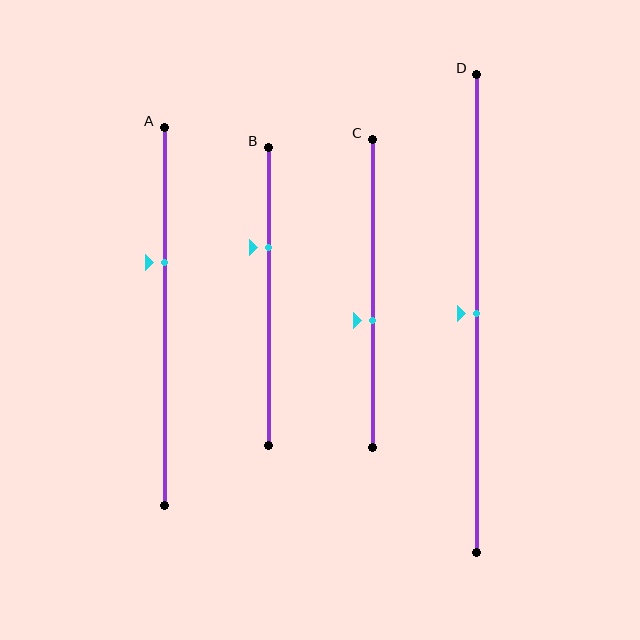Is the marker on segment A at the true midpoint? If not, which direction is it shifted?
No, the marker on segment A is shifted upward by about 14% of the segment length.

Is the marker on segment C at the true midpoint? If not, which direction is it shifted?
No, the marker on segment C is shifted downward by about 9% of the segment length.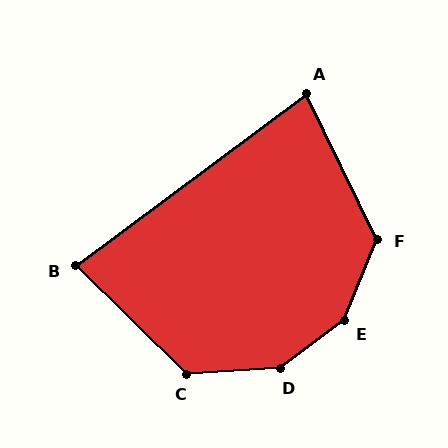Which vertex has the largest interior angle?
E, at approximately 149 degrees.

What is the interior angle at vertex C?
Approximately 132 degrees (obtuse).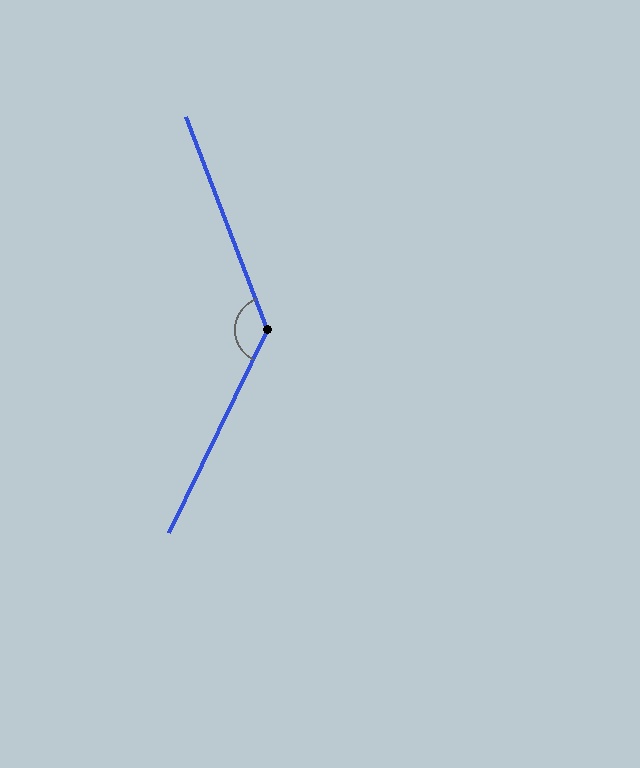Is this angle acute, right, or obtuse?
It is obtuse.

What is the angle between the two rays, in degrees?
Approximately 133 degrees.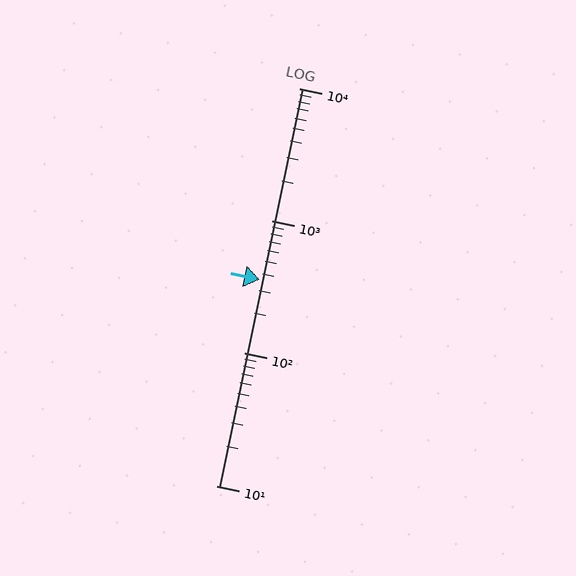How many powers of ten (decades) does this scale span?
The scale spans 3 decades, from 10 to 10000.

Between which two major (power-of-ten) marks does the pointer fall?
The pointer is between 100 and 1000.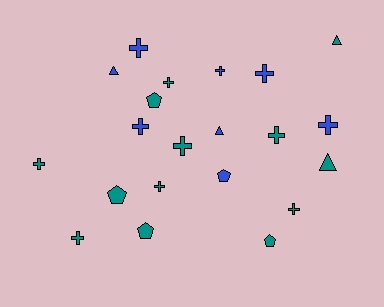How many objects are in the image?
There are 21 objects.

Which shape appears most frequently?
Cross, with 12 objects.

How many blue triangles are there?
There are 2 blue triangles.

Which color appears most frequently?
Teal, with 13 objects.